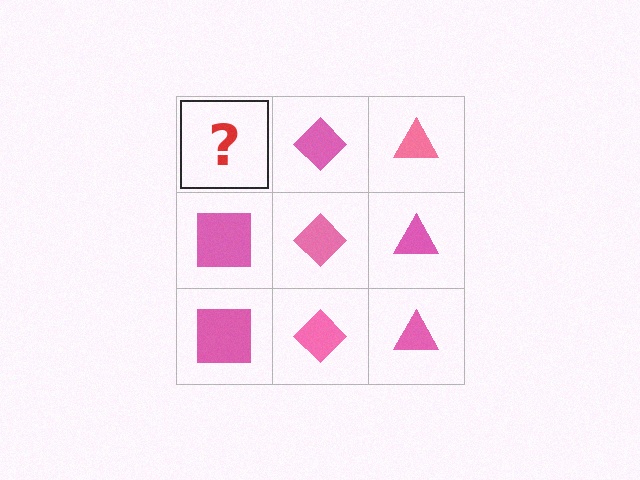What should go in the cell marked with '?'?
The missing cell should contain a pink square.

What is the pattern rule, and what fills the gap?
The rule is that each column has a consistent shape. The gap should be filled with a pink square.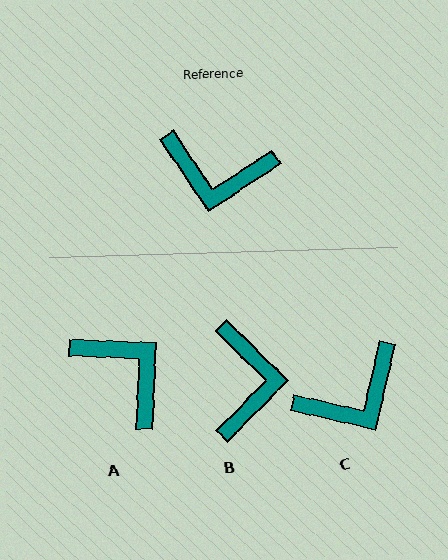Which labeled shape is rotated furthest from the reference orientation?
A, about 144 degrees away.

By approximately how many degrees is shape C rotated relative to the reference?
Approximately 44 degrees counter-clockwise.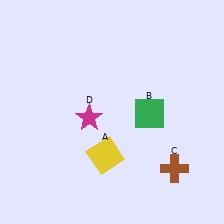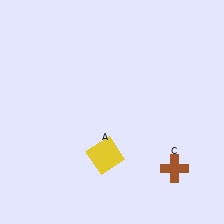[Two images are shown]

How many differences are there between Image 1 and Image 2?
There are 2 differences between the two images.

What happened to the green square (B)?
The green square (B) was removed in Image 2. It was in the bottom-right area of Image 1.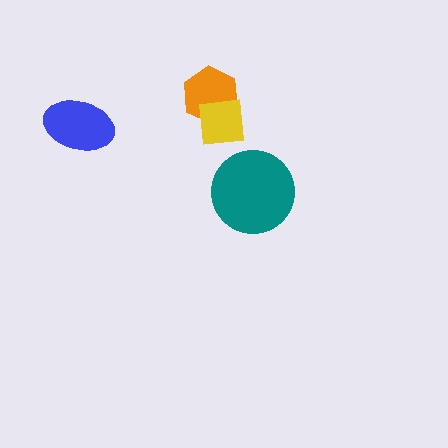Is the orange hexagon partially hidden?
Yes, it is partially covered by another shape.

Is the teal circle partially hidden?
No, no other shape covers it.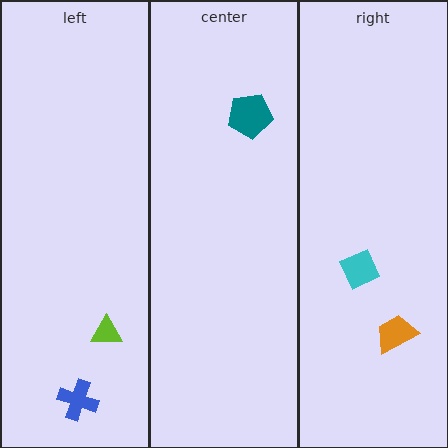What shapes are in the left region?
The lime triangle, the blue cross.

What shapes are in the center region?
The teal pentagon.